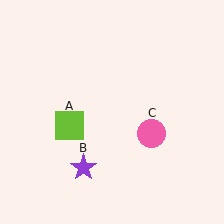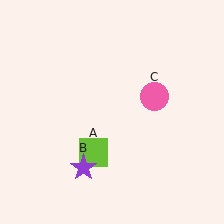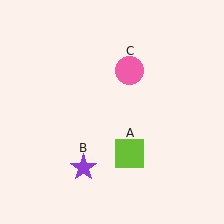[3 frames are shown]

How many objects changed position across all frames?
2 objects changed position: lime square (object A), pink circle (object C).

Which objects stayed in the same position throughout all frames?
Purple star (object B) remained stationary.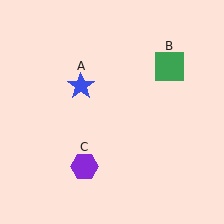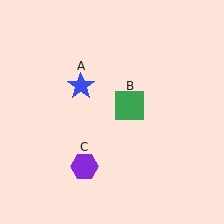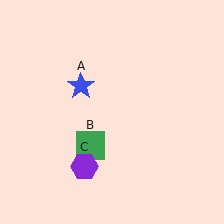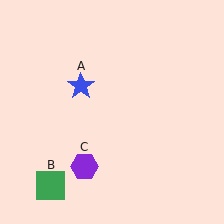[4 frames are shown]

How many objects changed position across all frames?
1 object changed position: green square (object B).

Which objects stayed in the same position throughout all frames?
Blue star (object A) and purple hexagon (object C) remained stationary.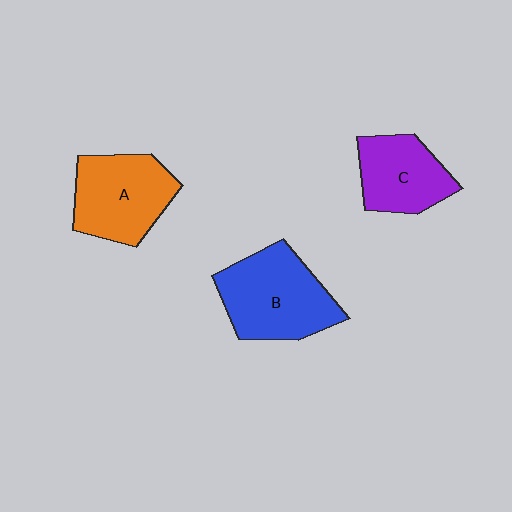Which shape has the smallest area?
Shape C (purple).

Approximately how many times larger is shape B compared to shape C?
Approximately 1.4 times.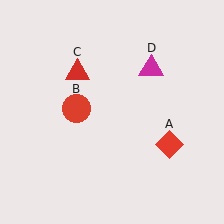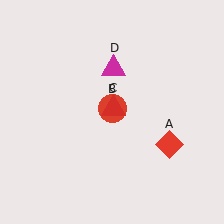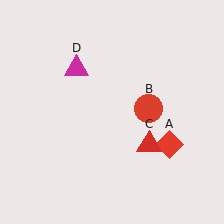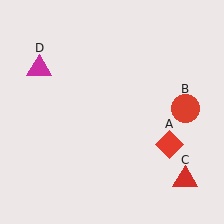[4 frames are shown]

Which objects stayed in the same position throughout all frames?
Red diamond (object A) remained stationary.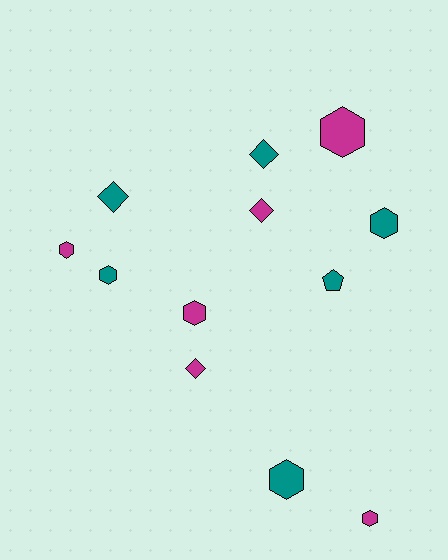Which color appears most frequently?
Teal, with 6 objects.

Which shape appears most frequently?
Hexagon, with 7 objects.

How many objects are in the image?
There are 12 objects.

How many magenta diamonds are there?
There are 2 magenta diamonds.